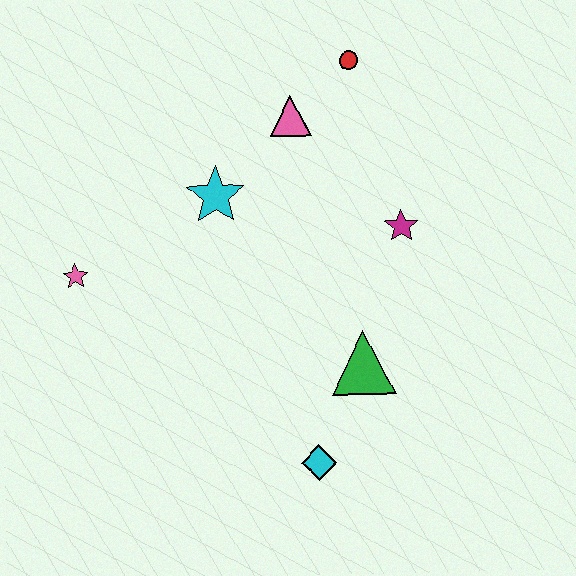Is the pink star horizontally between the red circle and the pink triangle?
No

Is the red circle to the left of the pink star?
No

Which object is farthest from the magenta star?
The pink star is farthest from the magenta star.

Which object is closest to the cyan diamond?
The green triangle is closest to the cyan diamond.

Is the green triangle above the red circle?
No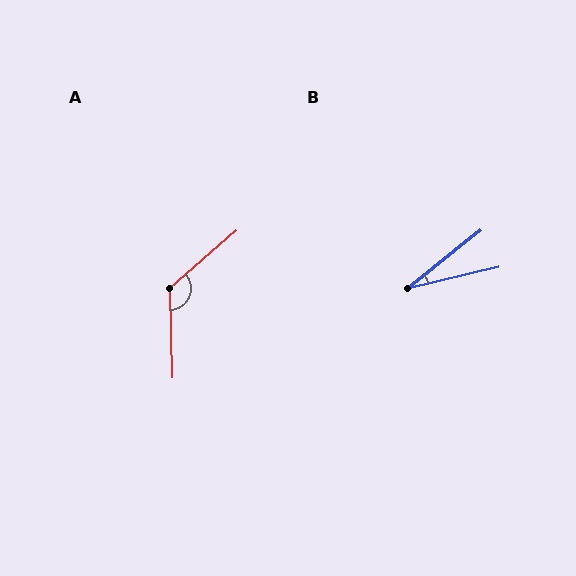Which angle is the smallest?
B, at approximately 25 degrees.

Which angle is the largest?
A, at approximately 129 degrees.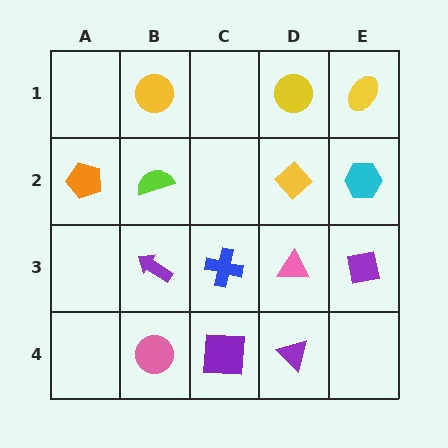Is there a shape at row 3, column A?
No, that cell is empty.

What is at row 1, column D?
A yellow circle.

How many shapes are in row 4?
3 shapes.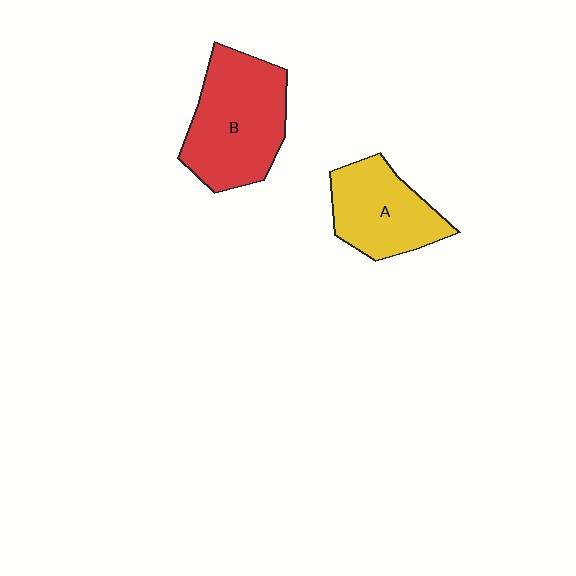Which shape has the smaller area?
Shape A (yellow).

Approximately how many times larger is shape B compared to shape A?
Approximately 1.4 times.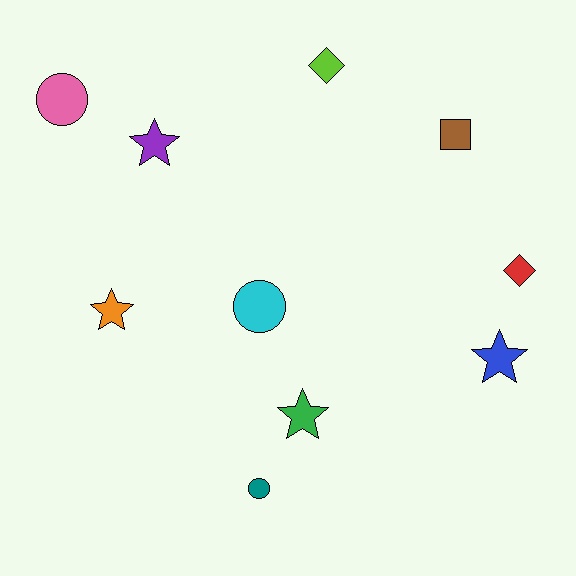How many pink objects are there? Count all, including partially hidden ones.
There is 1 pink object.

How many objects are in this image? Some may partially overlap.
There are 10 objects.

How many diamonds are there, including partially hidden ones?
There are 2 diamonds.